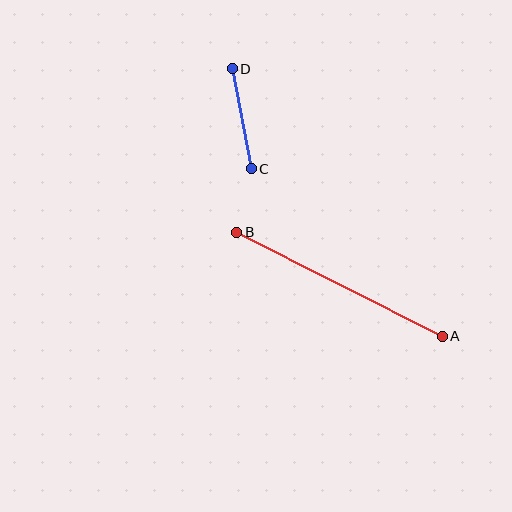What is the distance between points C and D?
The distance is approximately 101 pixels.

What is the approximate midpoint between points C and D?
The midpoint is at approximately (242, 119) pixels.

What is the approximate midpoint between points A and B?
The midpoint is at approximately (339, 284) pixels.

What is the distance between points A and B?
The distance is approximately 231 pixels.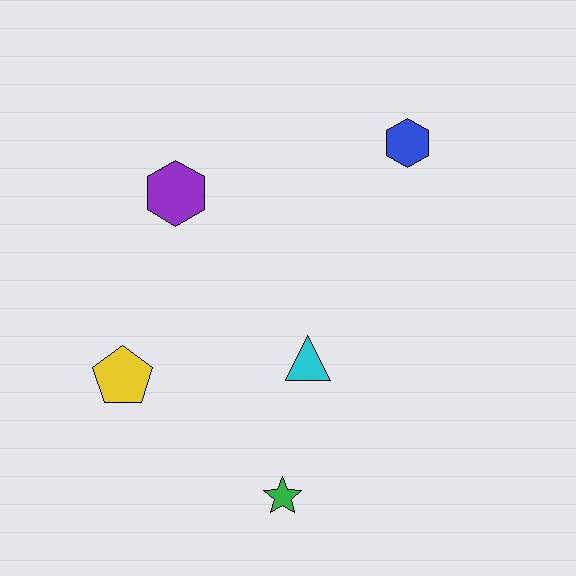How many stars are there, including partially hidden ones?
There is 1 star.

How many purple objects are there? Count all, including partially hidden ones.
There is 1 purple object.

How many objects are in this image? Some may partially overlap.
There are 5 objects.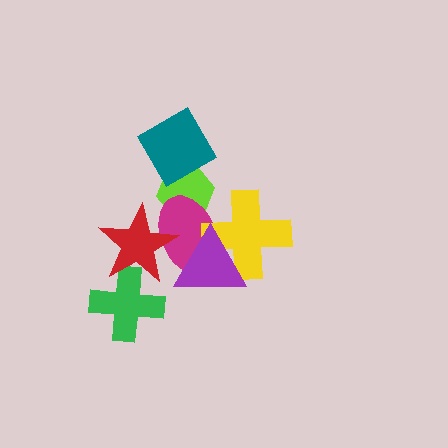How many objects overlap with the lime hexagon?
2 objects overlap with the lime hexagon.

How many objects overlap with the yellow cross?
2 objects overlap with the yellow cross.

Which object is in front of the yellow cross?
The purple triangle is in front of the yellow cross.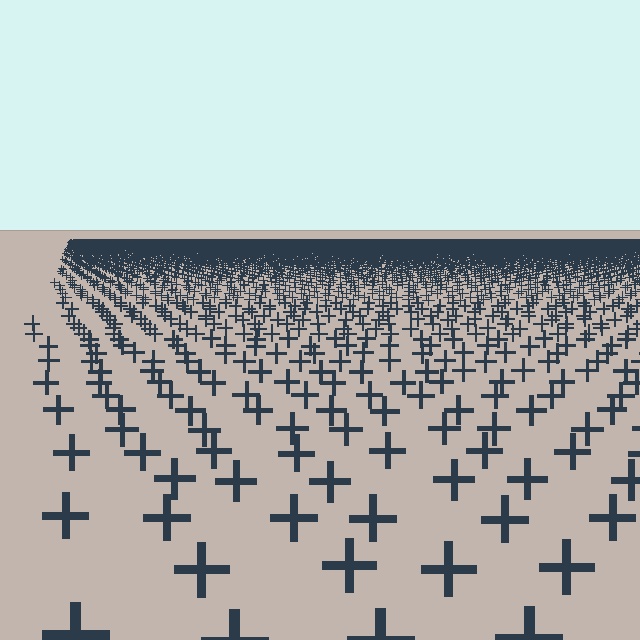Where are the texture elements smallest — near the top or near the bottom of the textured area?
Near the top.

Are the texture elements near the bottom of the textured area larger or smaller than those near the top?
Larger. Near the bottom, elements are closer to the viewer and appear at a bigger on-screen size.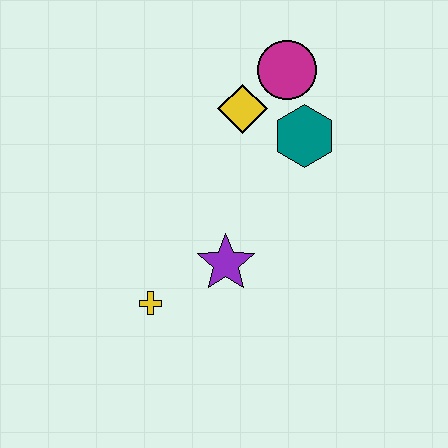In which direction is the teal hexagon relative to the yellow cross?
The teal hexagon is above the yellow cross.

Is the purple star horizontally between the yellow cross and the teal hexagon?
Yes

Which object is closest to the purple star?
The yellow cross is closest to the purple star.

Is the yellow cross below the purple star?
Yes